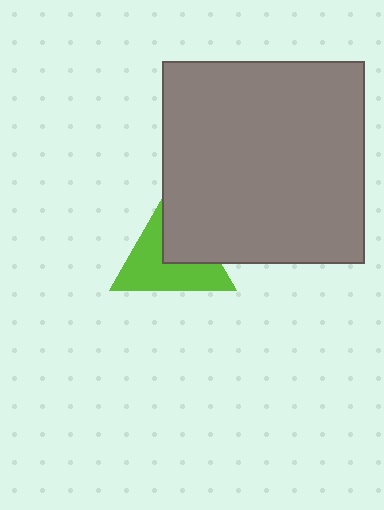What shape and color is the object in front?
The object in front is a gray square.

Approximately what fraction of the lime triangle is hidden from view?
Roughly 40% of the lime triangle is hidden behind the gray square.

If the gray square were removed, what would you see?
You would see the complete lime triangle.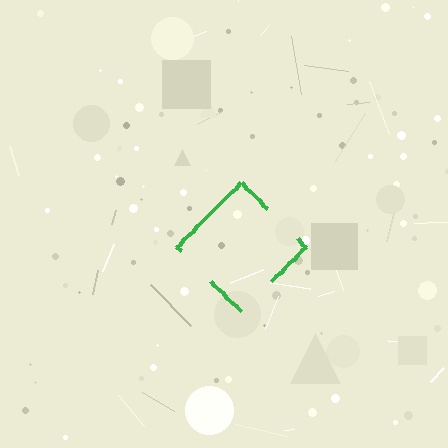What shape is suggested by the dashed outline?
The dashed outline suggests a diamond.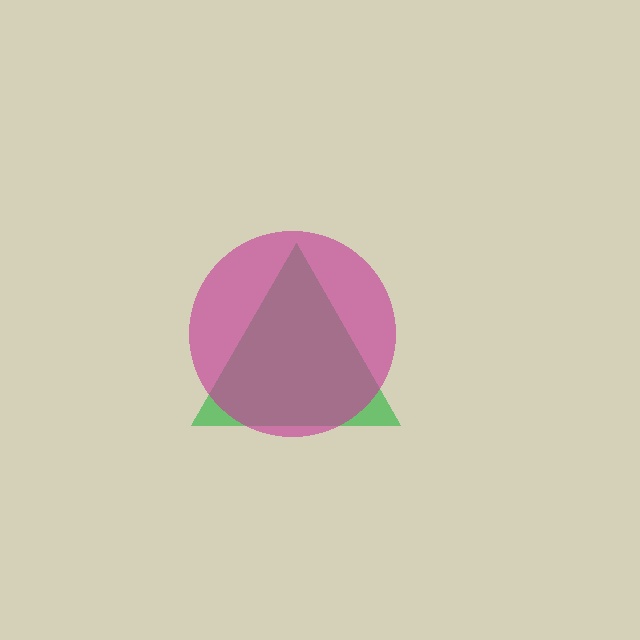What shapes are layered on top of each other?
The layered shapes are: a green triangle, a magenta circle.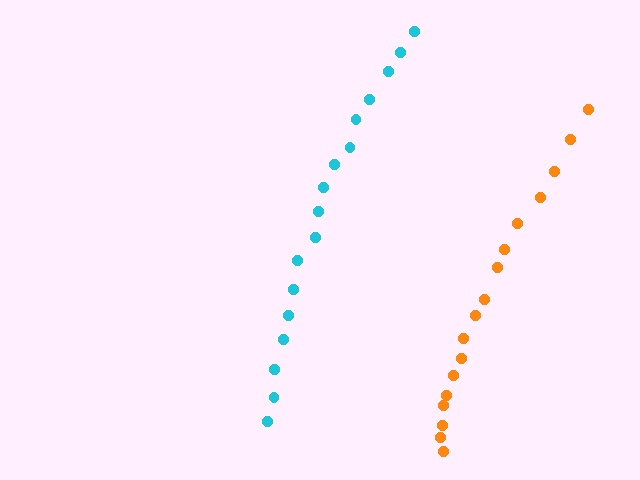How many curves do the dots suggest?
There are 2 distinct paths.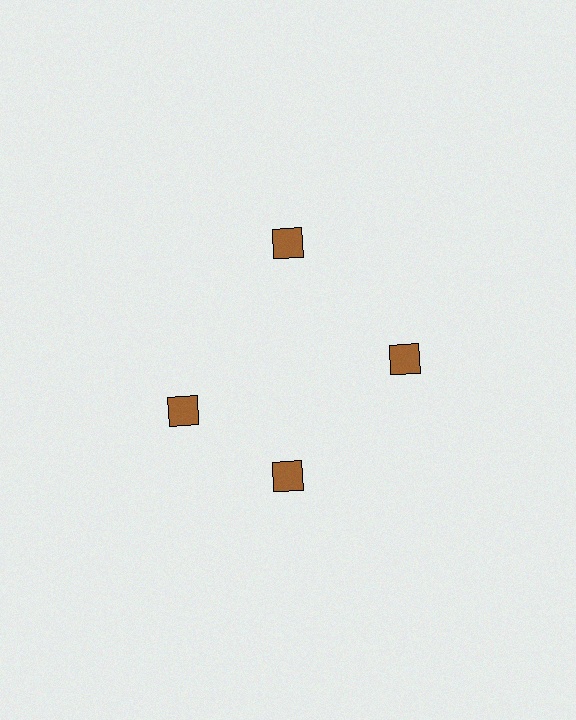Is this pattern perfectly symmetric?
No. The 4 brown squares are arranged in a ring, but one element near the 9 o'clock position is rotated out of alignment along the ring, breaking the 4-fold rotational symmetry.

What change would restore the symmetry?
The symmetry would be restored by rotating it back into even spacing with its neighbors so that all 4 squares sit at equal angles and equal distance from the center.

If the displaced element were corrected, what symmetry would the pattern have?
It would have 4-fold rotational symmetry — the pattern would map onto itself every 90 degrees.